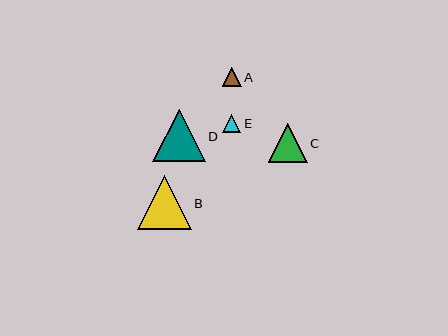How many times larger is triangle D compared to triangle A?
Triangle D is approximately 2.7 times the size of triangle A.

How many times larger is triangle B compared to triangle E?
Triangle B is approximately 3.0 times the size of triangle E.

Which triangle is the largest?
Triangle B is the largest with a size of approximately 54 pixels.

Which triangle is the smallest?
Triangle E is the smallest with a size of approximately 18 pixels.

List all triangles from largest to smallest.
From largest to smallest: B, D, C, A, E.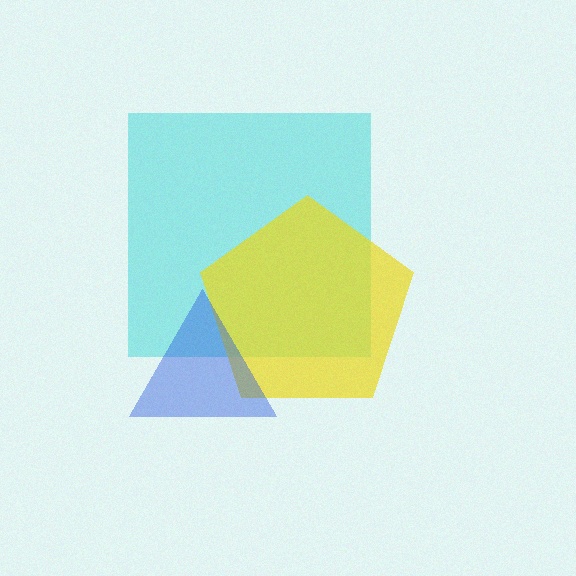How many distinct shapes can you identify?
There are 3 distinct shapes: a cyan square, a yellow pentagon, a blue triangle.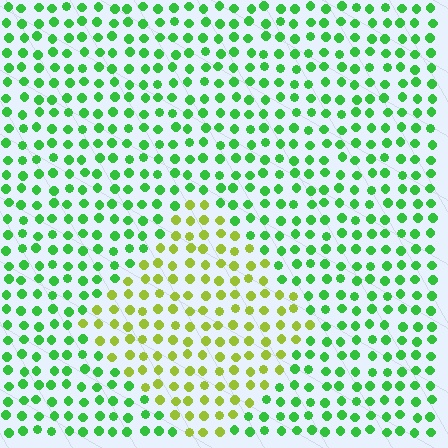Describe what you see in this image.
The image is filled with small green elements in a uniform arrangement. A diamond-shaped region is visible where the elements are tinted to a slightly different hue, forming a subtle color boundary.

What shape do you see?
I see a diamond.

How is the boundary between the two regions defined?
The boundary is defined purely by a slight shift in hue (about 46 degrees). Spacing, size, and orientation are identical on both sides.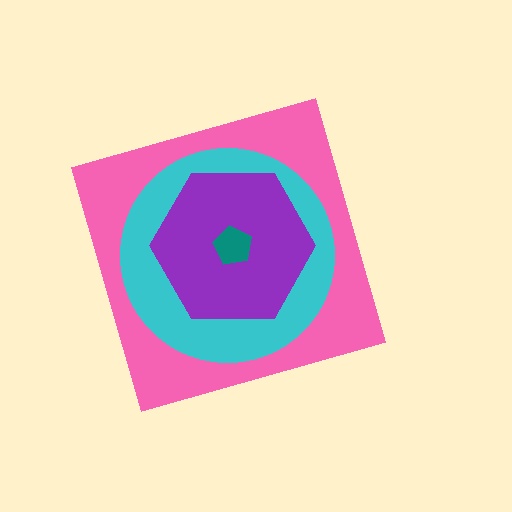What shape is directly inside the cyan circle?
The purple hexagon.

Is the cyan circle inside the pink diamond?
Yes.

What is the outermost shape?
The pink diamond.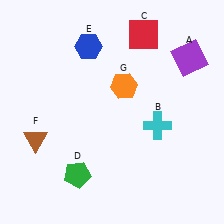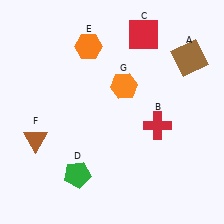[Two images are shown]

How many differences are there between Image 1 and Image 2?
There are 3 differences between the two images.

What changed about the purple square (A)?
In Image 1, A is purple. In Image 2, it changed to brown.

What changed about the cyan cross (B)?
In Image 1, B is cyan. In Image 2, it changed to red.